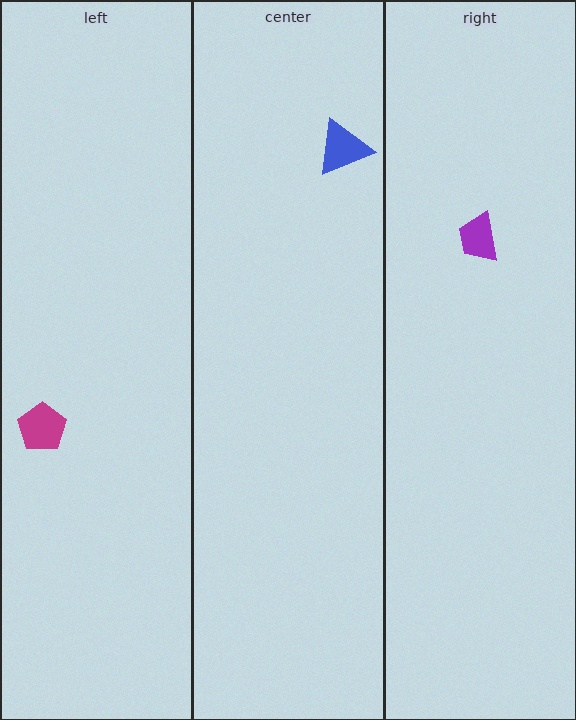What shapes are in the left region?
The magenta pentagon.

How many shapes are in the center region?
1.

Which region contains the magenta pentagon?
The left region.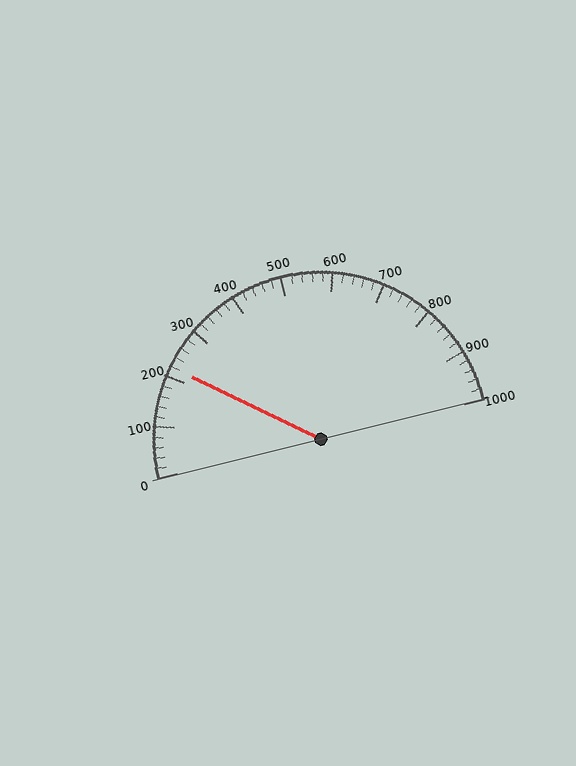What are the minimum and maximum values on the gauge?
The gauge ranges from 0 to 1000.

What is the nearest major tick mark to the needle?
The nearest major tick mark is 200.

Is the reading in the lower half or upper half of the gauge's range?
The reading is in the lower half of the range (0 to 1000).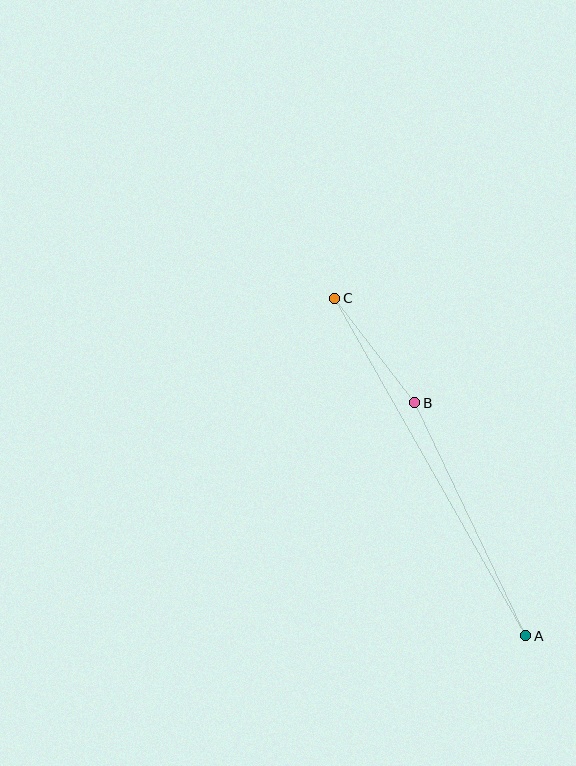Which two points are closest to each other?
Points B and C are closest to each other.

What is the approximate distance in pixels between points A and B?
The distance between A and B is approximately 258 pixels.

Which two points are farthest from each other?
Points A and C are farthest from each other.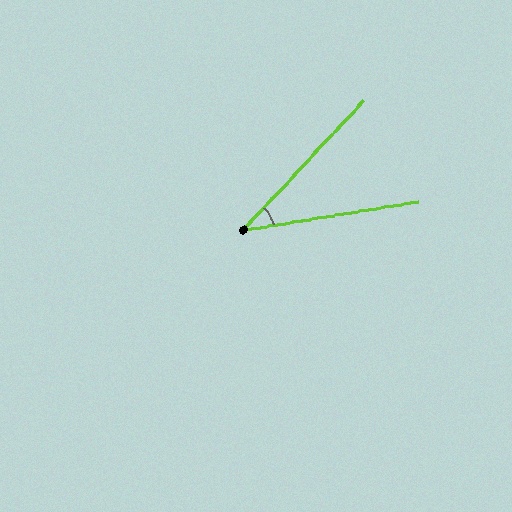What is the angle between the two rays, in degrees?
Approximately 38 degrees.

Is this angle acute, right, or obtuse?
It is acute.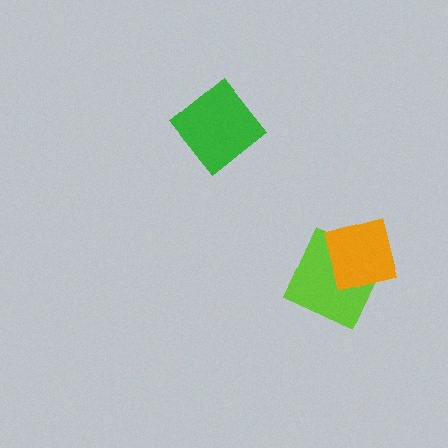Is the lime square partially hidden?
Yes, it is partially covered by another shape.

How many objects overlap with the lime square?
1 object overlaps with the lime square.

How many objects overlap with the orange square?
1 object overlaps with the orange square.